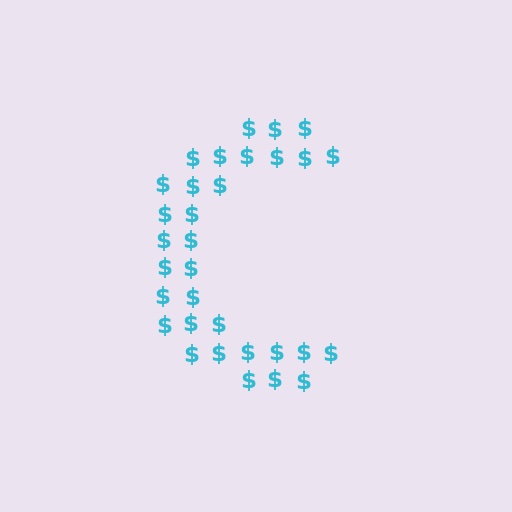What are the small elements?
The small elements are dollar signs.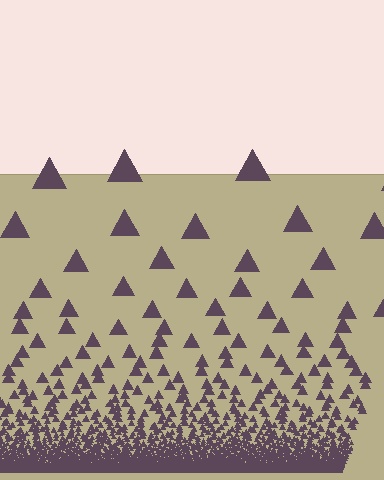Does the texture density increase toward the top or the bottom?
Density increases toward the bottom.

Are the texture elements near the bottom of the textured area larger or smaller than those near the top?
Smaller. The gradient is inverted — elements near the bottom are smaller and denser.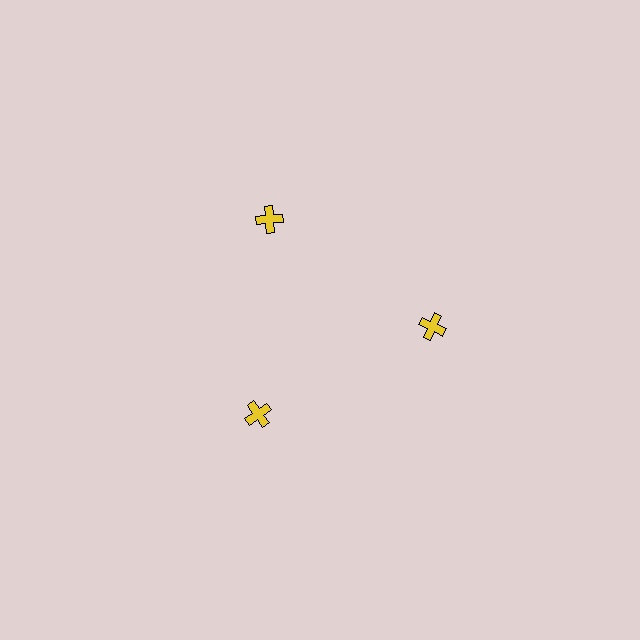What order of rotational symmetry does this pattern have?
This pattern has 3-fold rotational symmetry.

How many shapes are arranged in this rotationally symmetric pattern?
There are 3 shapes, arranged in 3 groups of 1.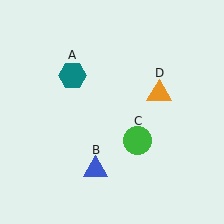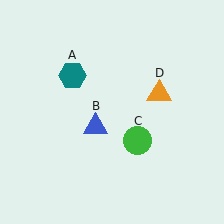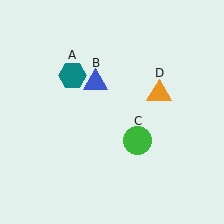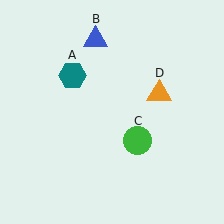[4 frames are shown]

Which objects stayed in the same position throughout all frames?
Teal hexagon (object A) and green circle (object C) and orange triangle (object D) remained stationary.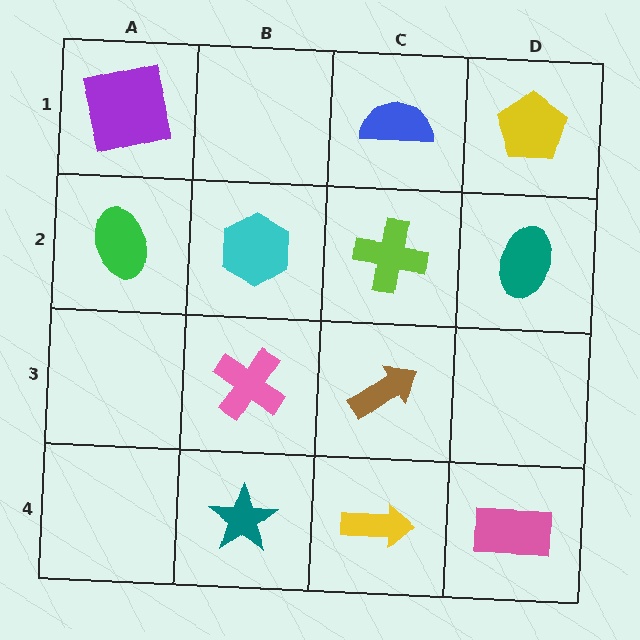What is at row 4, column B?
A teal star.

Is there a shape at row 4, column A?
No, that cell is empty.